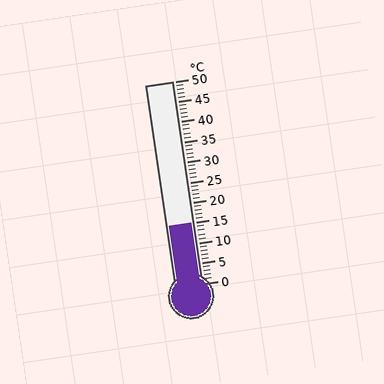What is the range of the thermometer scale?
The thermometer scale ranges from 0°C to 50°C.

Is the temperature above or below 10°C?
The temperature is above 10°C.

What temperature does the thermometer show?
The thermometer shows approximately 15°C.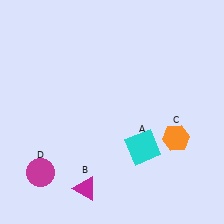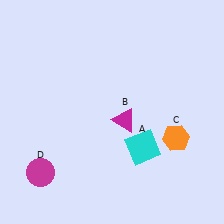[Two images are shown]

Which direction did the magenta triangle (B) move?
The magenta triangle (B) moved up.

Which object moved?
The magenta triangle (B) moved up.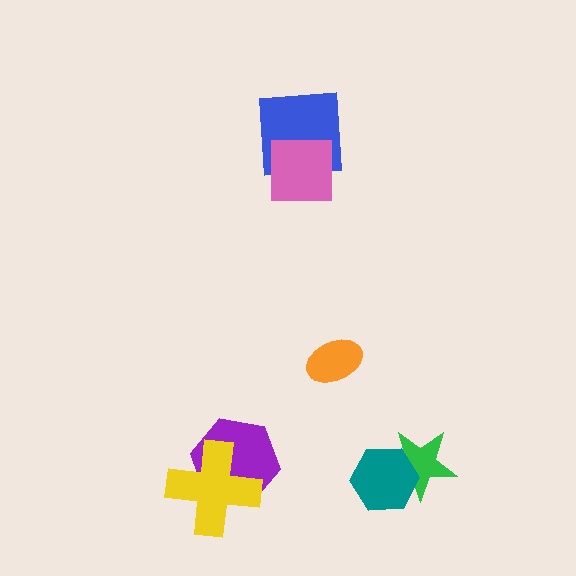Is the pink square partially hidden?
No, no other shape covers it.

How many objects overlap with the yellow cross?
1 object overlaps with the yellow cross.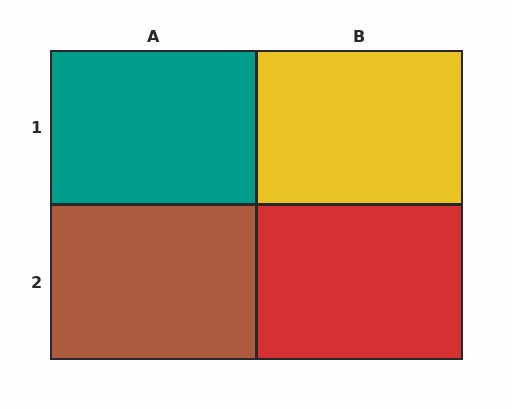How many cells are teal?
1 cell is teal.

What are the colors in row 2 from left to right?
Brown, red.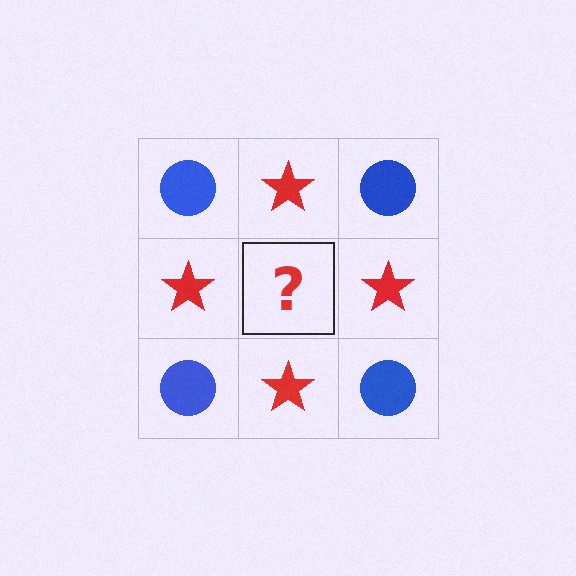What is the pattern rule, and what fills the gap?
The rule is that it alternates blue circle and red star in a checkerboard pattern. The gap should be filled with a blue circle.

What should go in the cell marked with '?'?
The missing cell should contain a blue circle.